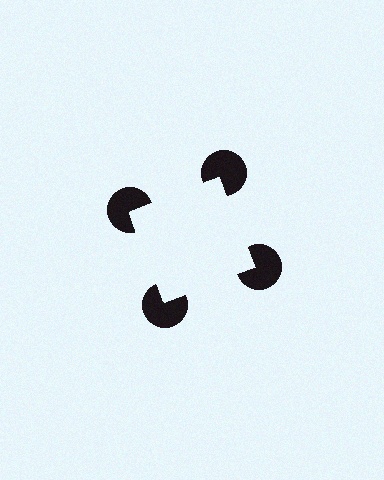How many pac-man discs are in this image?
There are 4 — one at each vertex of the illusory square.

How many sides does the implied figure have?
4 sides.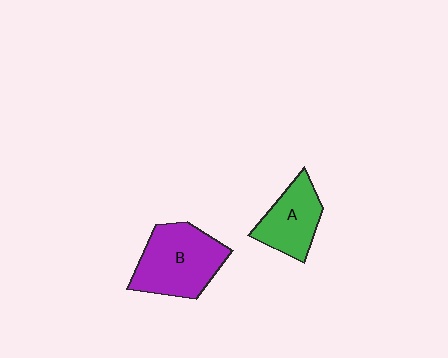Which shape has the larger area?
Shape B (purple).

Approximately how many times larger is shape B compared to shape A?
Approximately 1.5 times.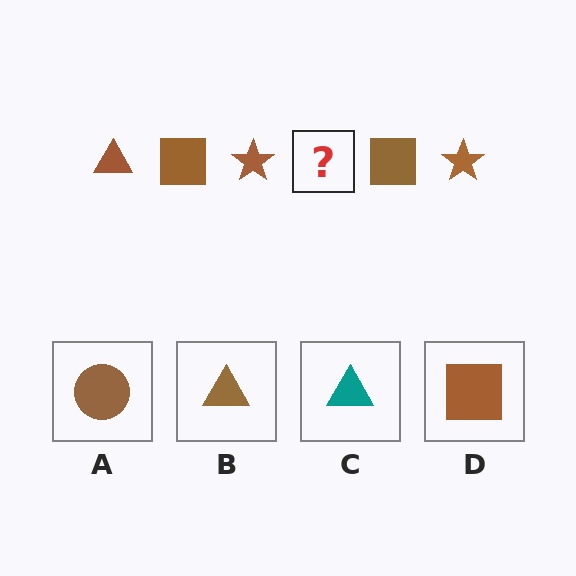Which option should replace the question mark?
Option B.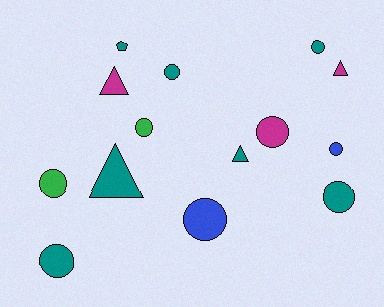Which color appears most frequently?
Teal, with 7 objects.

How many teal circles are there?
There are 4 teal circles.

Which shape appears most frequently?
Circle, with 9 objects.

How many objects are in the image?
There are 14 objects.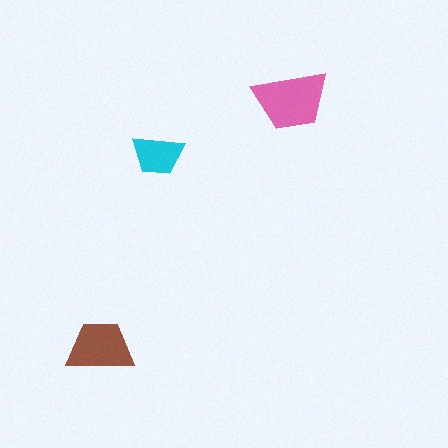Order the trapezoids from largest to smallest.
the pink one, the brown one, the cyan one.